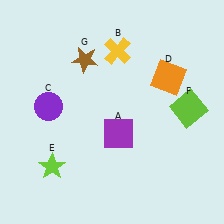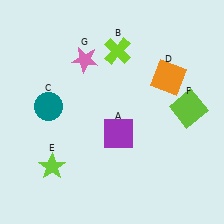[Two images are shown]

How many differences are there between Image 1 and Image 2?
There are 3 differences between the two images.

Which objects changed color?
B changed from yellow to lime. C changed from purple to teal. G changed from brown to pink.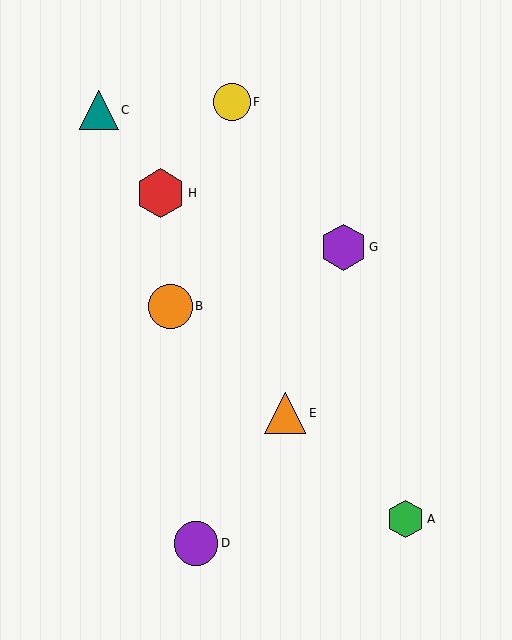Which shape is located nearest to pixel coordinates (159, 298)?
The orange circle (labeled B) at (171, 306) is nearest to that location.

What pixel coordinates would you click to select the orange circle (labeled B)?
Click at (171, 306) to select the orange circle B.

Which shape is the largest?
The red hexagon (labeled H) is the largest.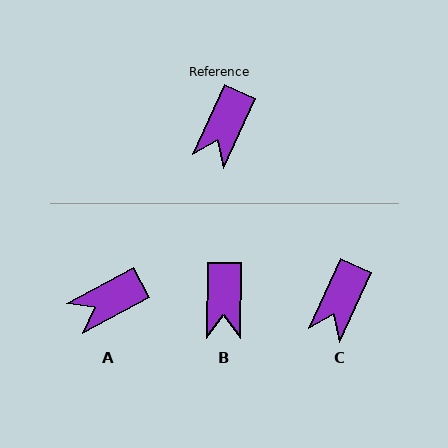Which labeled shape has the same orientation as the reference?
C.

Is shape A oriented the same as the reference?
No, it is off by about 38 degrees.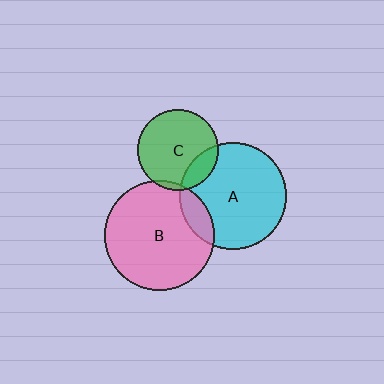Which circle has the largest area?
Circle B (pink).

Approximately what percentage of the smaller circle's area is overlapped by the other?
Approximately 20%.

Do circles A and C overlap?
Yes.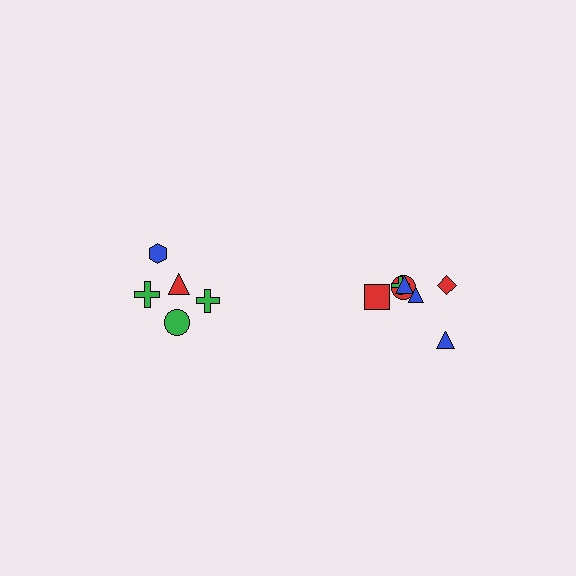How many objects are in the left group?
There are 5 objects.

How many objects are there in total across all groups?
There are 12 objects.